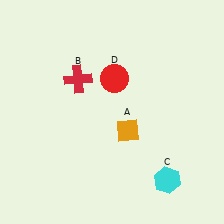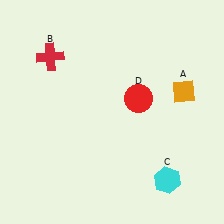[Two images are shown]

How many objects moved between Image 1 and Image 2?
3 objects moved between the two images.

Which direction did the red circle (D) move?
The red circle (D) moved right.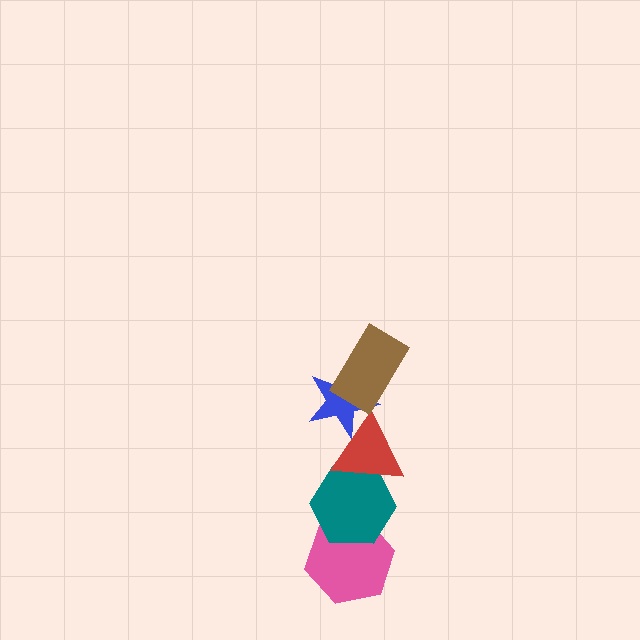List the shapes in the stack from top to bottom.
From top to bottom: the brown rectangle, the blue star, the red triangle, the teal hexagon, the pink hexagon.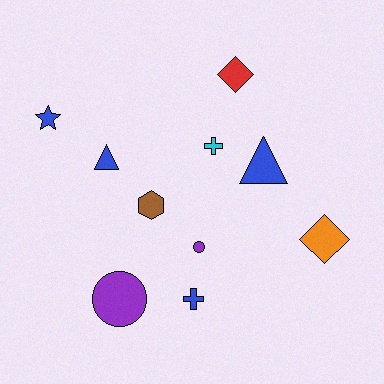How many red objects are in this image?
There is 1 red object.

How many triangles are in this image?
There are 2 triangles.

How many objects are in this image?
There are 10 objects.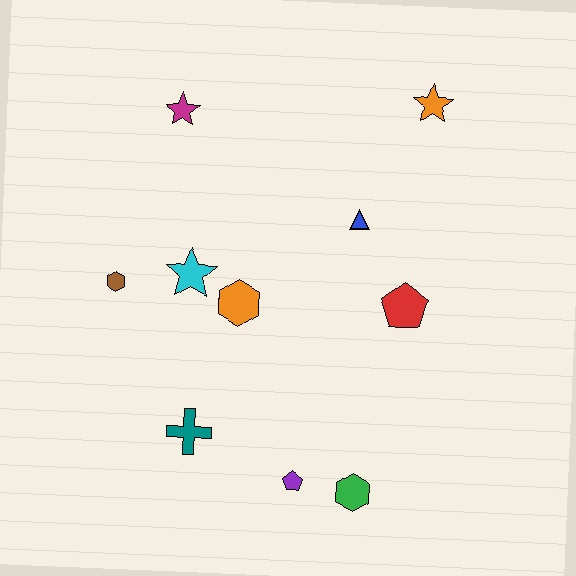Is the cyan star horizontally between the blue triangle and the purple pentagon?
No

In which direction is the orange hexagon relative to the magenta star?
The orange hexagon is below the magenta star.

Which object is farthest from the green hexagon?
The magenta star is farthest from the green hexagon.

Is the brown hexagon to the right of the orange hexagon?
No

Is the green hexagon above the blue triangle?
No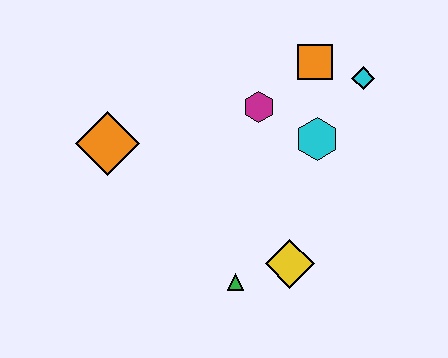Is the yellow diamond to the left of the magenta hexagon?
No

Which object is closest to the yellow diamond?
The green triangle is closest to the yellow diamond.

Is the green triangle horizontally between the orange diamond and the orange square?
Yes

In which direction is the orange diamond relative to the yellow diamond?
The orange diamond is to the left of the yellow diamond.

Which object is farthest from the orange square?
The green triangle is farthest from the orange square.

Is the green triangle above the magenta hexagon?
No